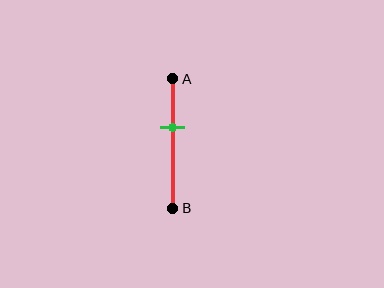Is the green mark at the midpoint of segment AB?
No, the mark is at about 35% from A, not at the 50% midpoint.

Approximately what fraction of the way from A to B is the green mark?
The green mark is approximately 35% of the way from A to B.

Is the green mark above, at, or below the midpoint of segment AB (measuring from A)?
The green mark is above the midpoint of segment AB.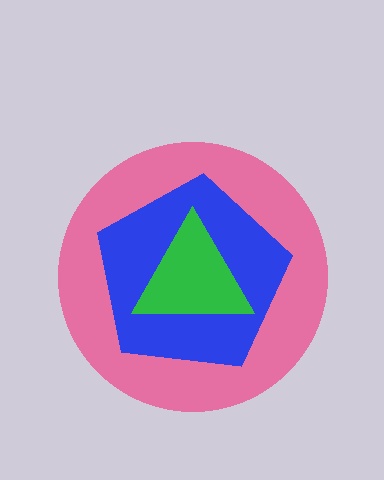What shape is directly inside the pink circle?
The blue pentagon.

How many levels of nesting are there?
3.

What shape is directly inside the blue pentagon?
The green triangle.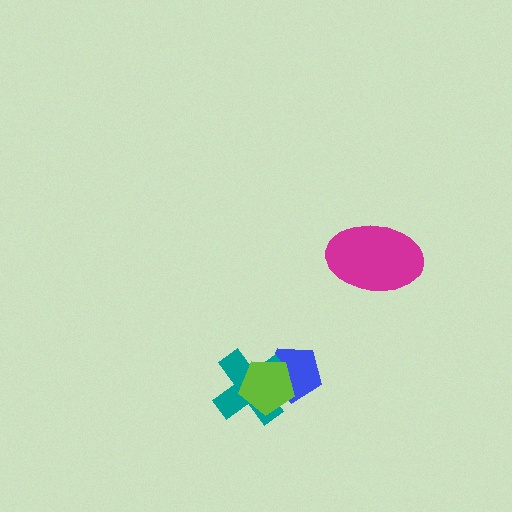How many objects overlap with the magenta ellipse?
0 objects overlap with the magenta ellipse.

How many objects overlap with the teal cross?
2 objects overlap with the teal cross.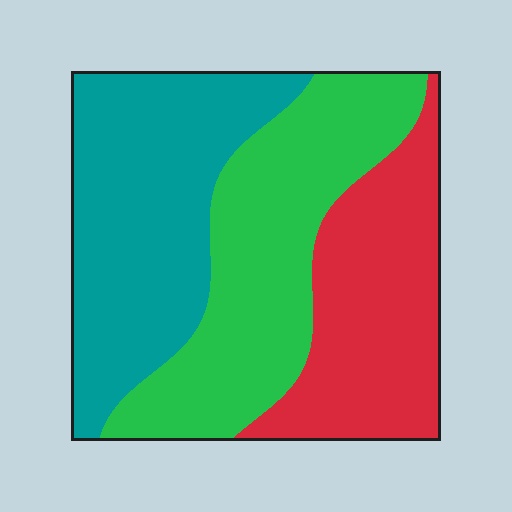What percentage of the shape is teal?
Teal covers 36% of the shape.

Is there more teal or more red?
Teal.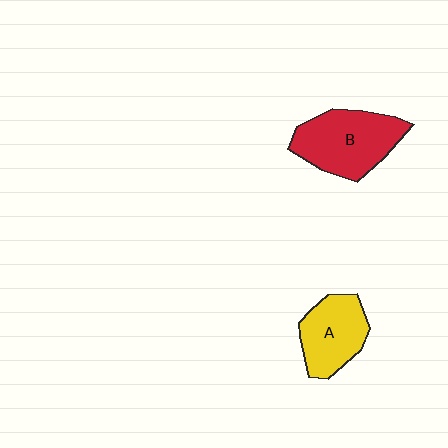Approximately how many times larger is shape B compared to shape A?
Approximately 1.3 times.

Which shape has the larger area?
Shape B (red).